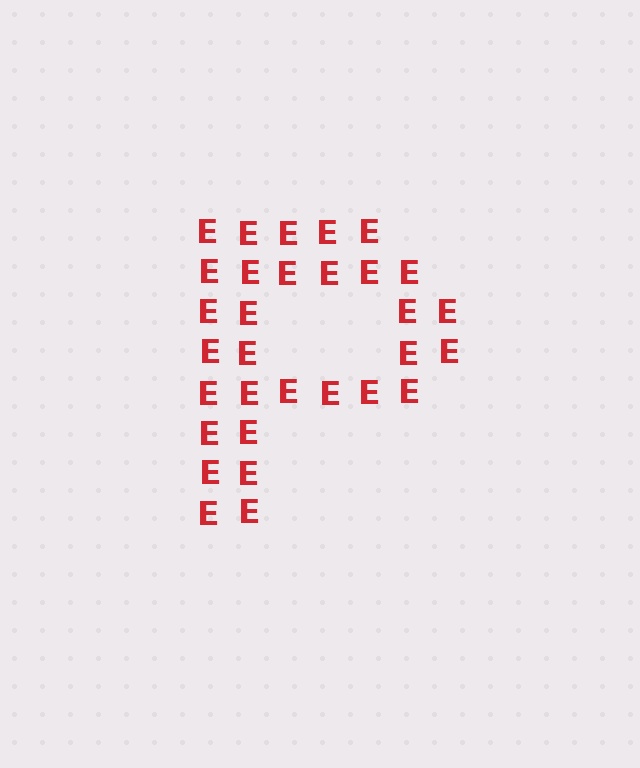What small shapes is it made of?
It is made of small letter E's.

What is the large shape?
The large shape is the letter P.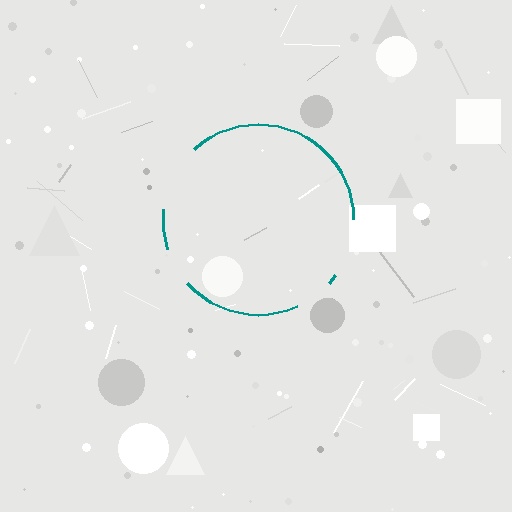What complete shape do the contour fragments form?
The contour fragments form a circle.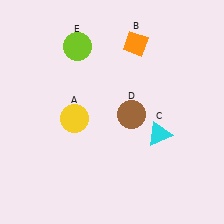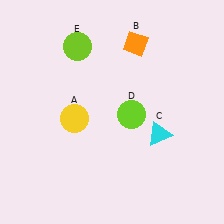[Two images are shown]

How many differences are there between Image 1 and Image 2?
There is 1 difference between the two images.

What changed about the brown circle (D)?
In Image 1, D is brown. In Image 2, it changed to lime.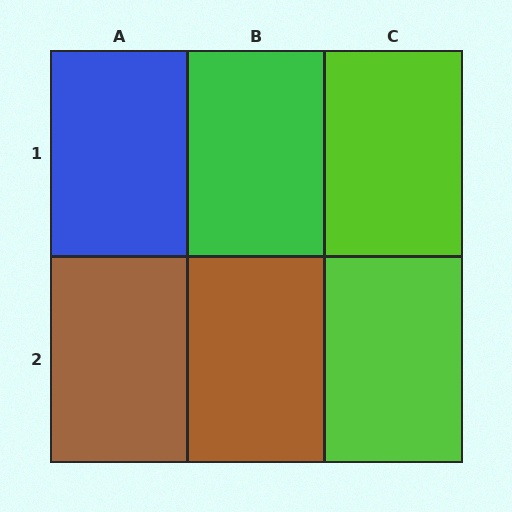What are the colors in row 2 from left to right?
Brown, brown, lime.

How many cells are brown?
2 cells are brown.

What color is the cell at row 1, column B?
Green.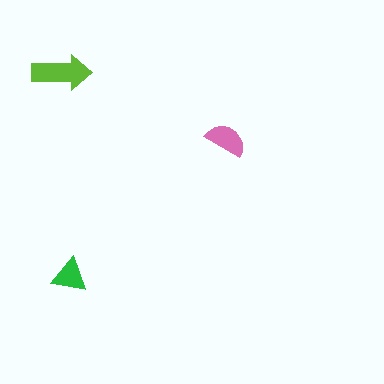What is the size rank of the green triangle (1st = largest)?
3rd.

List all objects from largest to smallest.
The lime arrow, the pink semicircle, the green triangle.